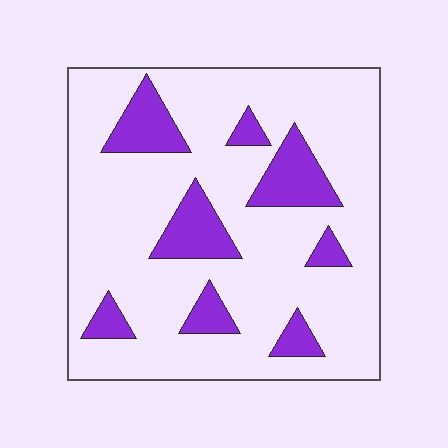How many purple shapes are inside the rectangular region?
8.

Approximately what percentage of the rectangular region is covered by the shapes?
Approximately 20%.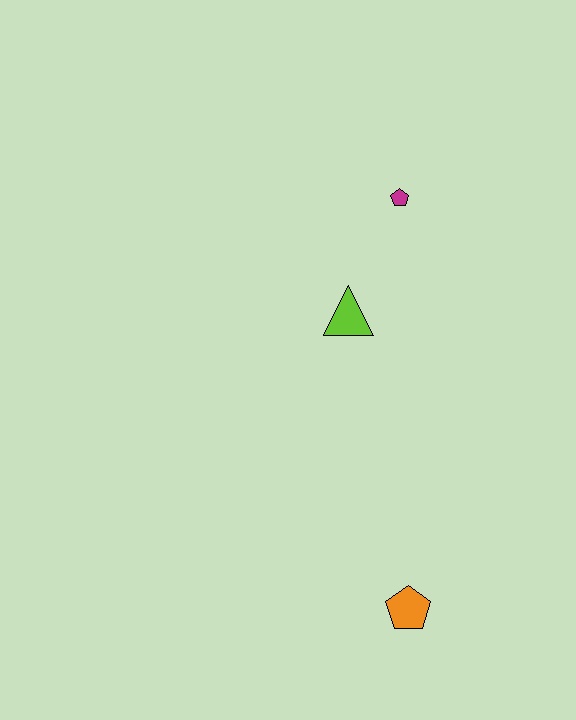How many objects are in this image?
There are 3 objects.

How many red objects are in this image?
There are no red objects.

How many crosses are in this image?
There are no crosses.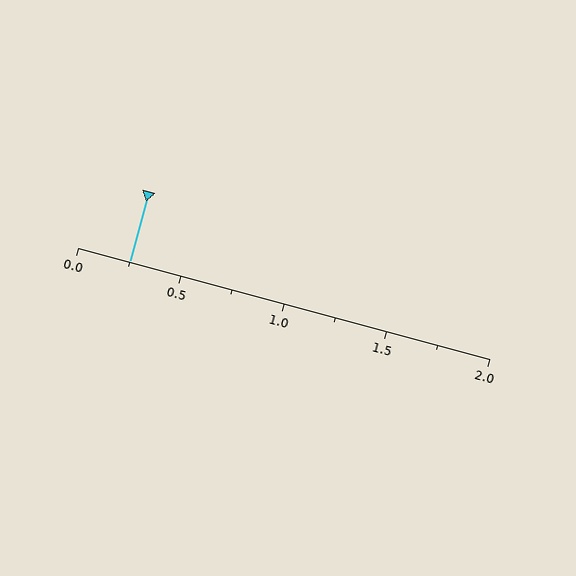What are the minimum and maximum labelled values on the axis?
The axis runs from 0.0 to 2.0.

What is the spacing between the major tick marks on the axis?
The major ticks are spaced 0.5 apart.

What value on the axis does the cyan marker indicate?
The marker indicates approximately 0.25.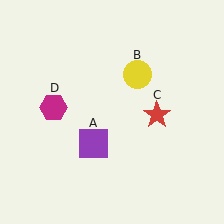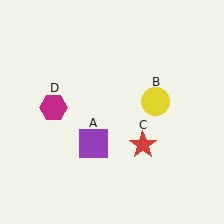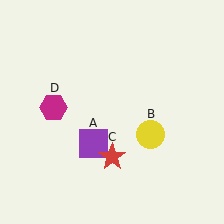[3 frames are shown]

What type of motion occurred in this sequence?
The yellow circle (object B), red star (object C) rotated clockwise around the center of the scene.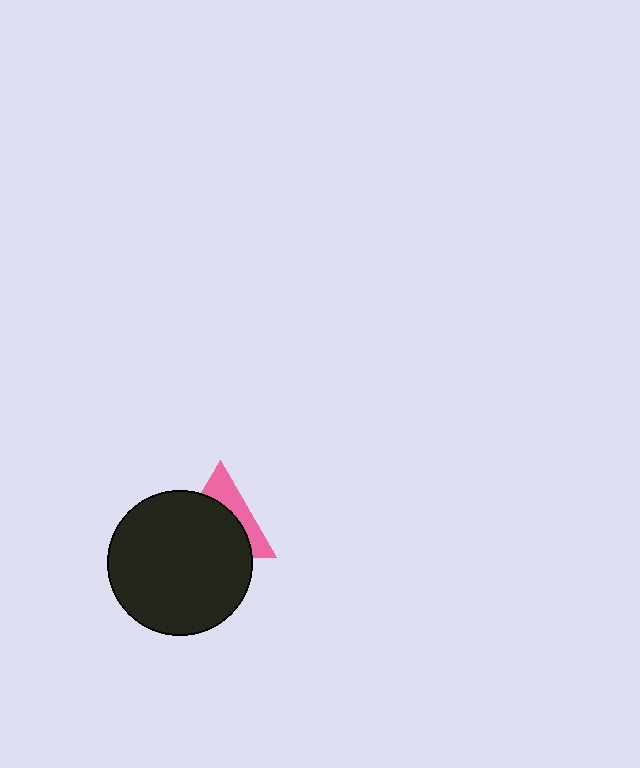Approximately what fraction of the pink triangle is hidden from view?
Roughly 65% of the pink triangle is hidden behind the black circle.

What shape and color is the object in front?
The object in front is a black circle.